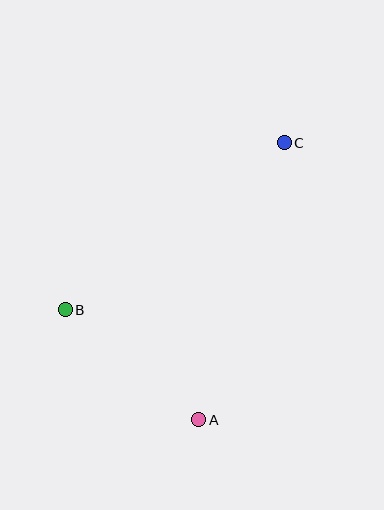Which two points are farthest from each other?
Points A and C are farthest from each other.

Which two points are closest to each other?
Points A and B are closest to each other.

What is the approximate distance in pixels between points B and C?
The distance between B and C is approximately 275 pixels.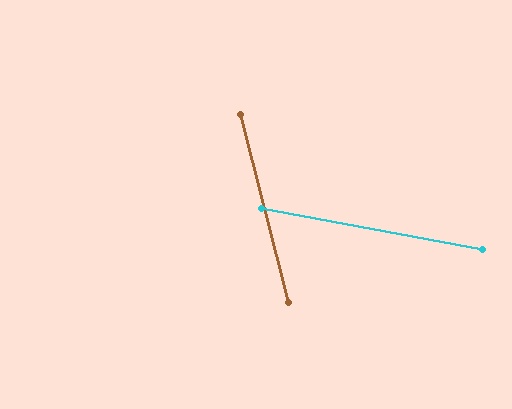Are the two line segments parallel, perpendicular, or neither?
Neither parallel nor perpendicular — they differ by about 66°.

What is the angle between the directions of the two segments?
Approximately 66 degrees.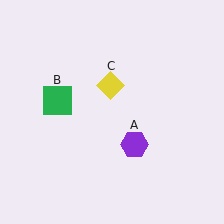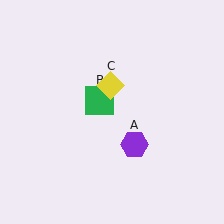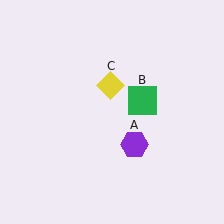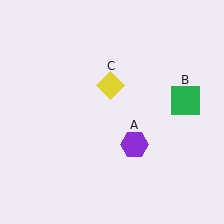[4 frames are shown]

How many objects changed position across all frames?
1 object changed position: green square (object B).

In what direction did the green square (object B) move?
The green square (object B) moved right.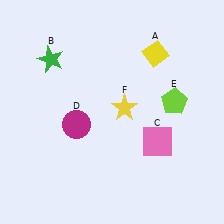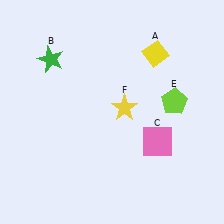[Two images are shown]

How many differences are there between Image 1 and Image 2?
There is 1 difference between the two images.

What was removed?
The magenta circle (D) was removed in Image 2.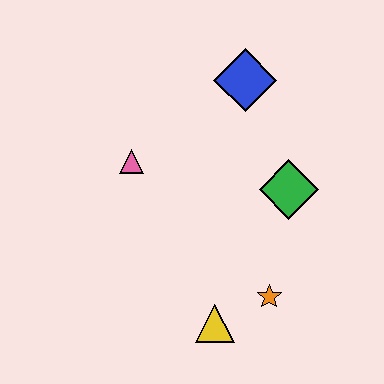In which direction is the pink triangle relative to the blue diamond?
The pink triangle is to the left of the blue diamond.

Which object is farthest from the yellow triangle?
The blue diamond is farthest from the yellow triangle.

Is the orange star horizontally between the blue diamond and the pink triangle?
No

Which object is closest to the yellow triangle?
The orange star is closest to the yellow triangle.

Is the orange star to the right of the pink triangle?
Yes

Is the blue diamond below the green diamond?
No